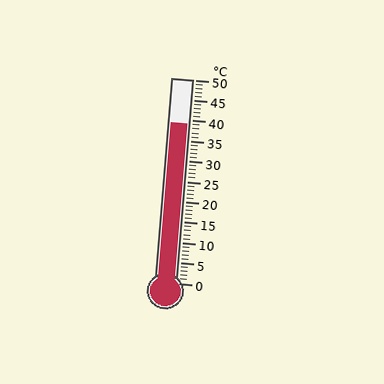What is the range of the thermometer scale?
The thermometer scale ranges from 0°C to 50°C.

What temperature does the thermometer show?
The thermometer shows approximately 39°C.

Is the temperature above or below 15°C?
The temperature is above 15°C.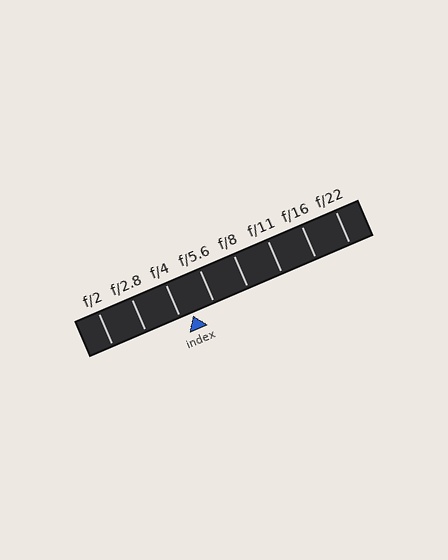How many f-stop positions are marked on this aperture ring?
There are 8 f-stop positions marked.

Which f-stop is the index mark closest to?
The index mark is closest to f/4.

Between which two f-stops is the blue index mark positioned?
The index mark is between f/4 and f/5.6.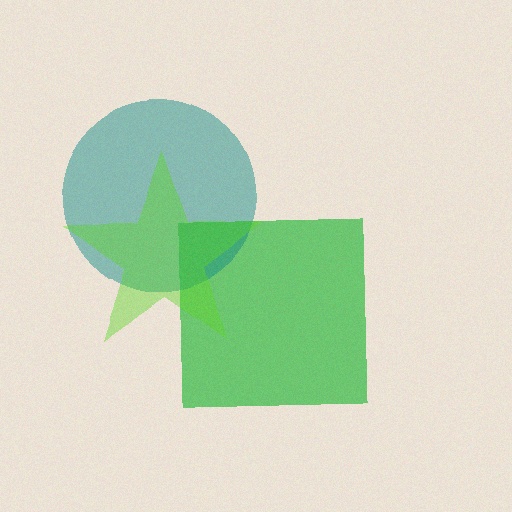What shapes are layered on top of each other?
The layered shapes are: a green square, a teal circle, a lime star.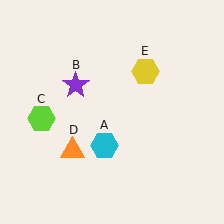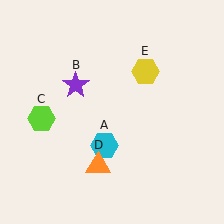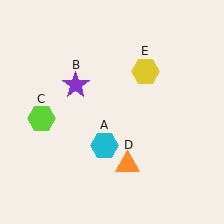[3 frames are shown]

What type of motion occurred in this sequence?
The orange triangle (object D) rotated counterclockwise around the center of the scene.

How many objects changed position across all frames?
1 object changed position: orange triangle (object D).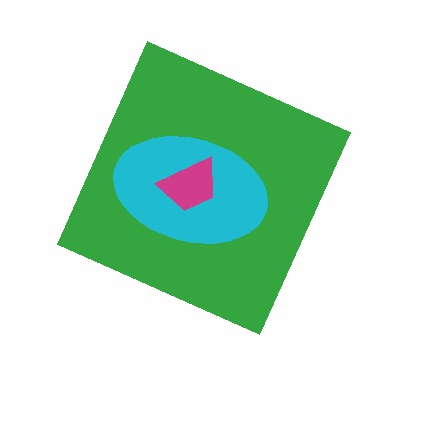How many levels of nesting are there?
3.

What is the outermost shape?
The green diamond.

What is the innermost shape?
The magenta trapezoid.